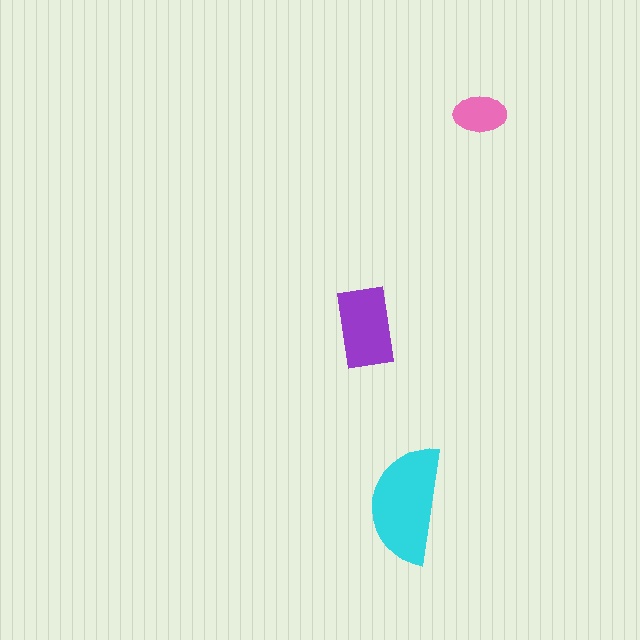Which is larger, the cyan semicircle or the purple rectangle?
The cyan semicircle.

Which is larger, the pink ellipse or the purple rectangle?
The purple rectangle.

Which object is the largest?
The cyan semicircle.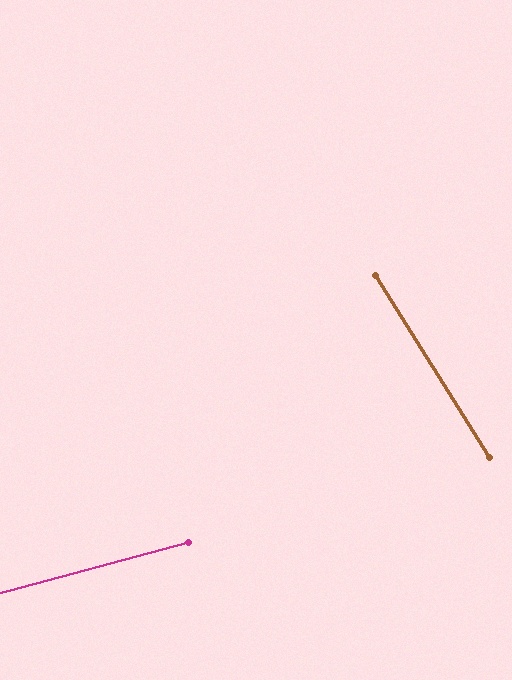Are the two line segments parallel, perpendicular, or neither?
Neither parallel nor perpendicular — they differ by about 73°.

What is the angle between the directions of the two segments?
Approximately 73 degrees.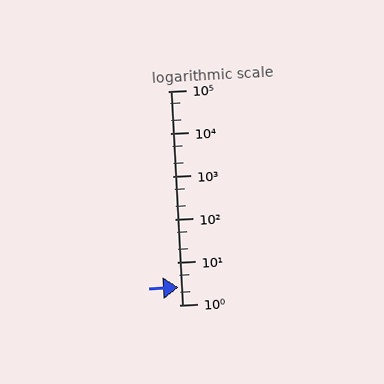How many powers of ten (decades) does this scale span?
The scale spans 5 decades, from 1 to 100000.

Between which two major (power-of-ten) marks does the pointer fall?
The pointer is between 1 and 10.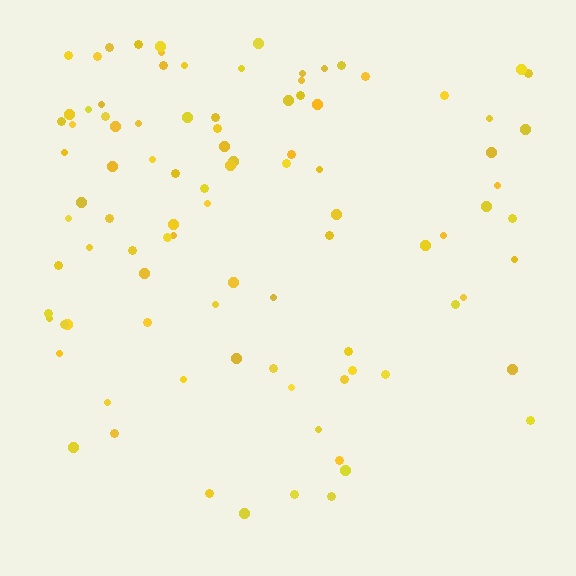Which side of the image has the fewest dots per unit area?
The bottom.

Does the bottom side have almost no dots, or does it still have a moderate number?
Still a moderate number, just noticeably fewer than the top.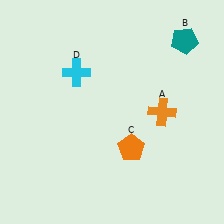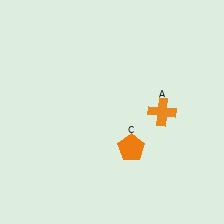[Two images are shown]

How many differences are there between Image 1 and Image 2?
There are 2 differences between the two images.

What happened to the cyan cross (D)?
The cyan cross (D) was removed in Image 2. It was in the top-left area of Image 1.